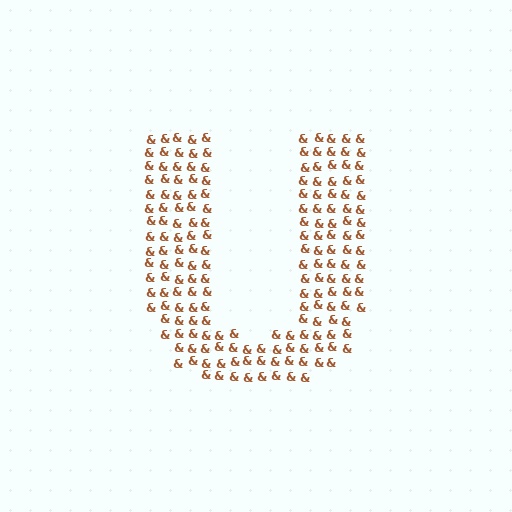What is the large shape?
The large shape is the letter U.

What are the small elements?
The small elements are ampersands.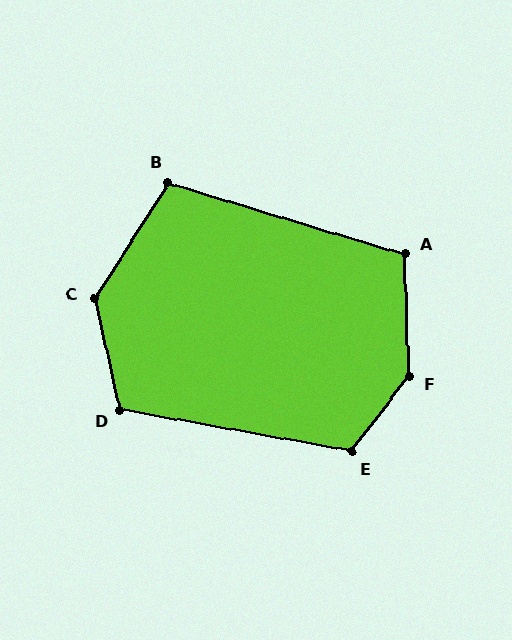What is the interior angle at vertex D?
Approximately 113 degrees (obtuse).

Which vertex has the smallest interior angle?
B, at approximately 106 degrees.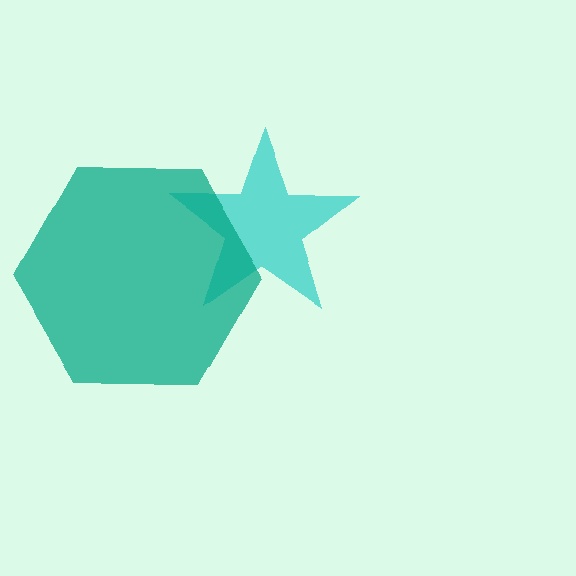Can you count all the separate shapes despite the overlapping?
Yes, there are 2 separate shapes.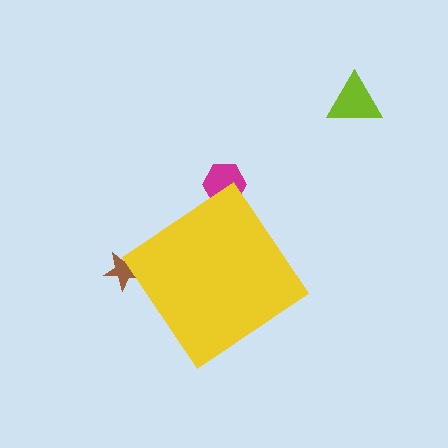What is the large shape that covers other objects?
A yellow diamond.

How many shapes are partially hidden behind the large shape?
2 shapes are partially hidden.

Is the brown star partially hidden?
Yes, the brown star is partially hidden behind the yellow diamond.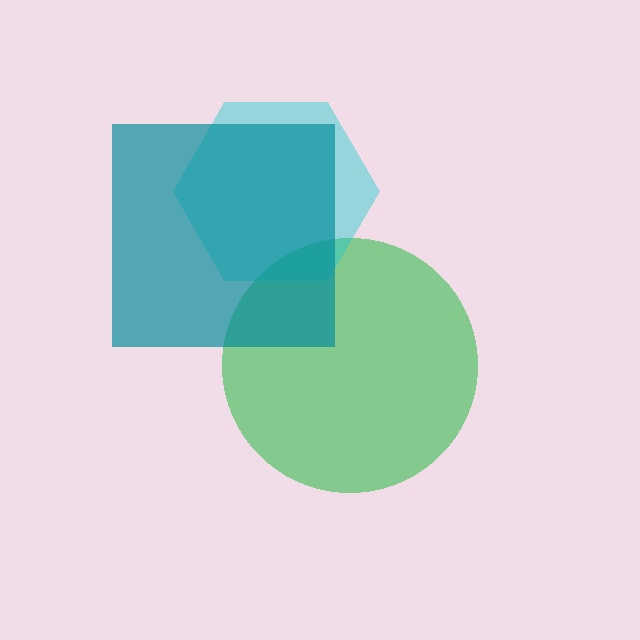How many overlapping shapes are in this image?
There are 3 overlapping shapes in the image.